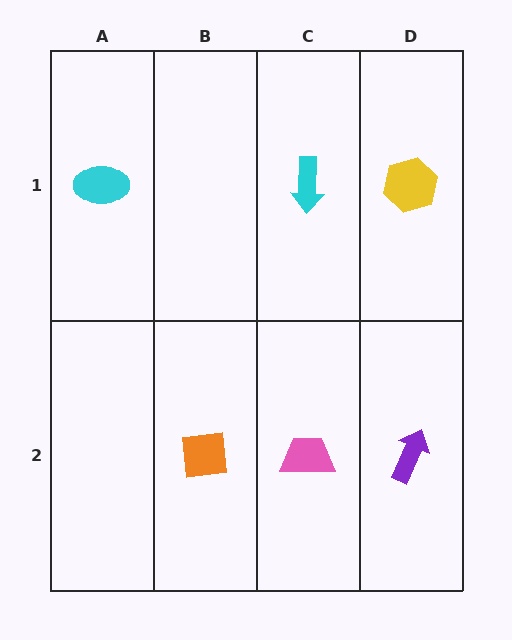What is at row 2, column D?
A purple arrow.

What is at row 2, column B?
An orange square.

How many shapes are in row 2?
3 shapes.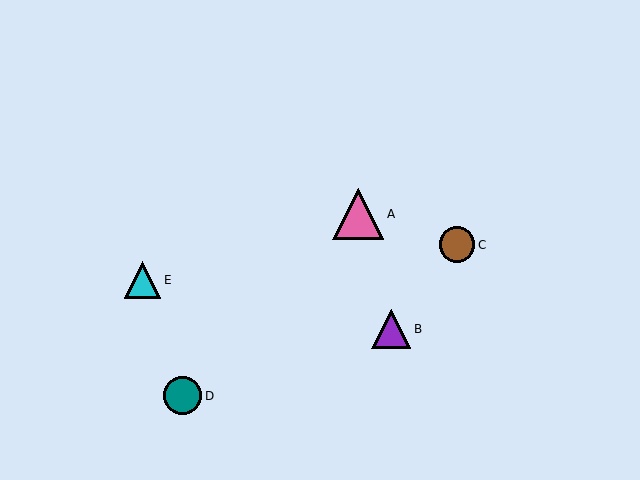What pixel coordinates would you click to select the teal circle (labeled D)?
Click at (183, 396) to select the teal circle D.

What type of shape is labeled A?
Shape A is a pink triangle.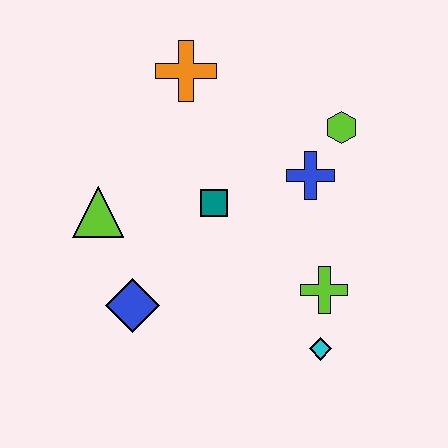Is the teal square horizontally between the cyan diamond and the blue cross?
No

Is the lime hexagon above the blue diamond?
Yes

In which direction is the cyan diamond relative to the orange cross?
The cyan diamond is below the orange cross.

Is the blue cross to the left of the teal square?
No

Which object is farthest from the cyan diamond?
The orange cross is farthest from the cyan diamond.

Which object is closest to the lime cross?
The cyan diamond is closest to the lime cross.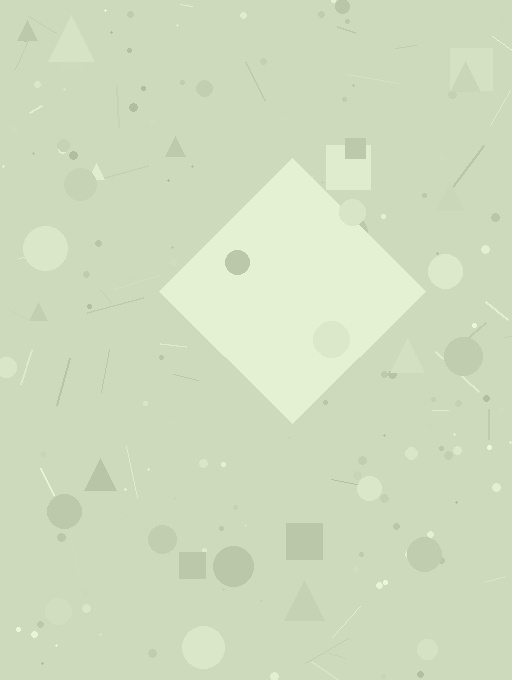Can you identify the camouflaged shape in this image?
The camouflaged shape is a diamond.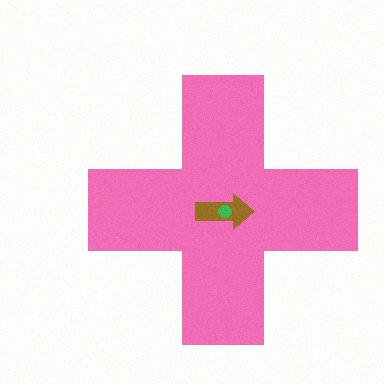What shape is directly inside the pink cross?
The brown arrow.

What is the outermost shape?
The pink cross.